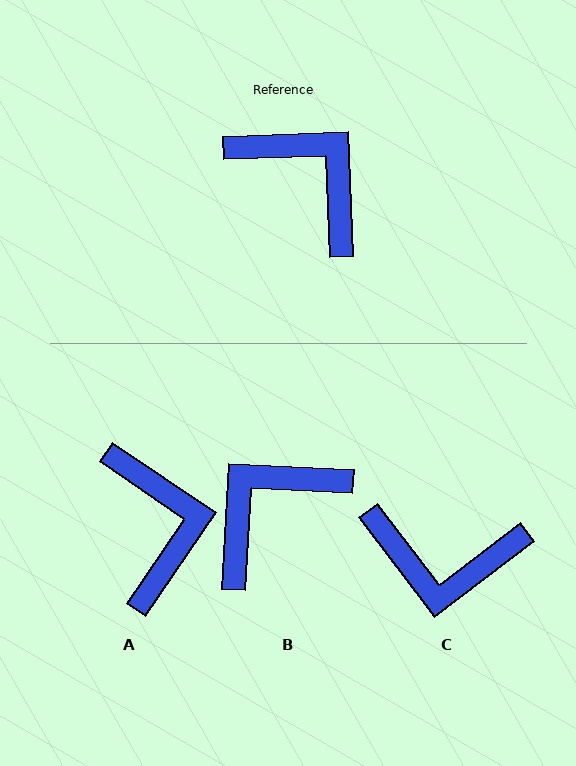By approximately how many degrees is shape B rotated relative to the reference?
Approximately 85 degrees counter-clockwise.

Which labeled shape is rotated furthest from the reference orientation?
C, about 145 degrees away.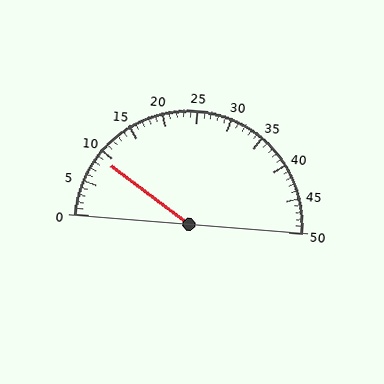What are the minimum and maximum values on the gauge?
The gauge ranges from 0 to 50.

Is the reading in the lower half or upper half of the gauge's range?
The reading is in the lower half of the range (0 to 50).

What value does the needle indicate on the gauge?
The needle indicates approximately 9.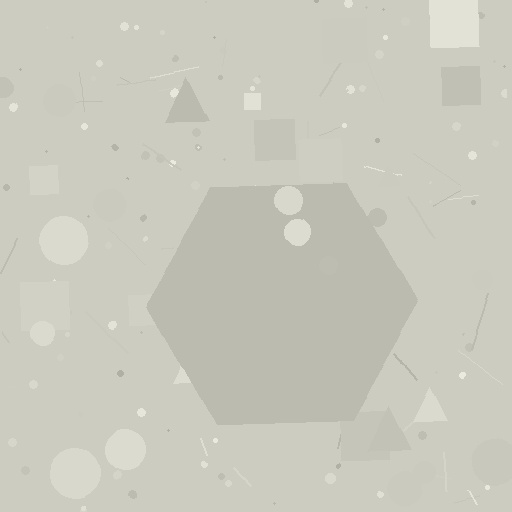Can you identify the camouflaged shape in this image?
The camouflaged shape is a hexagon.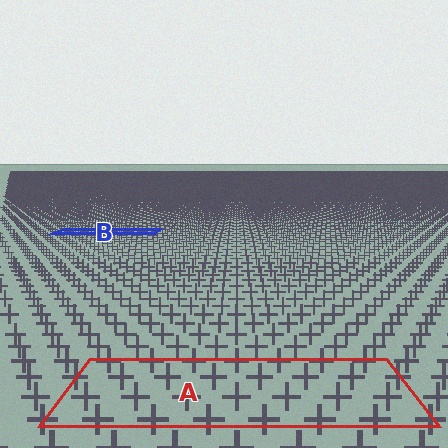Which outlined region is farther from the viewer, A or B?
Region B is farther from the viewer — the texture elements inside it appear smaller and more densely packed.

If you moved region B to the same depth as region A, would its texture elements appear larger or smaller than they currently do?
They would appear larger. At a closer depth, the same texture elements are projected at a bigger on-screen size.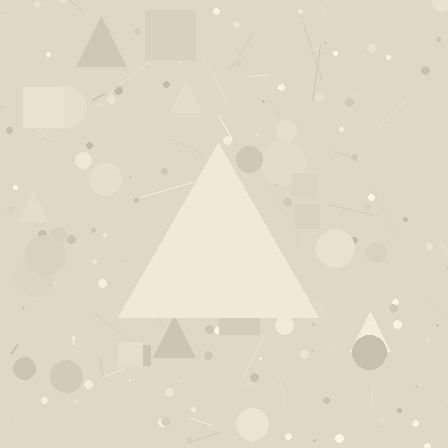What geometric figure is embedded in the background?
A triangle is embedded in the background.